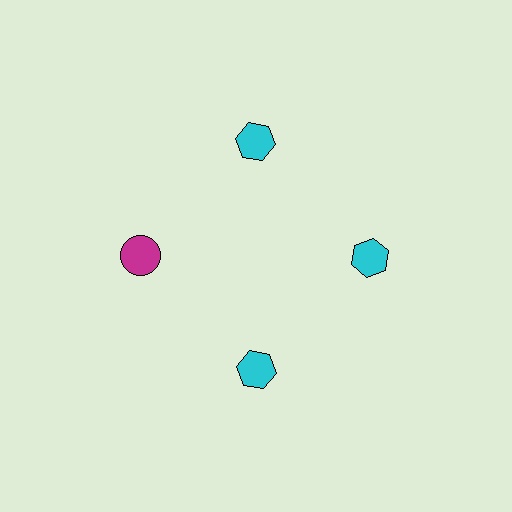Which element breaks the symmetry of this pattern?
The magenta circle at roughly the 9 o'clock position breaks the symmetry. All other shapes are cyan hexagons.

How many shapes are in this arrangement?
There are 4 shapes arranged in a ring pattern.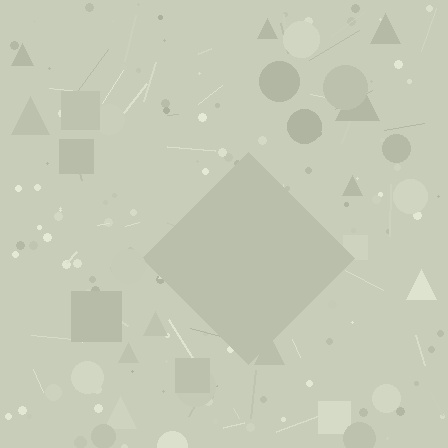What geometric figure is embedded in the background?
A diamond is embedded in the background.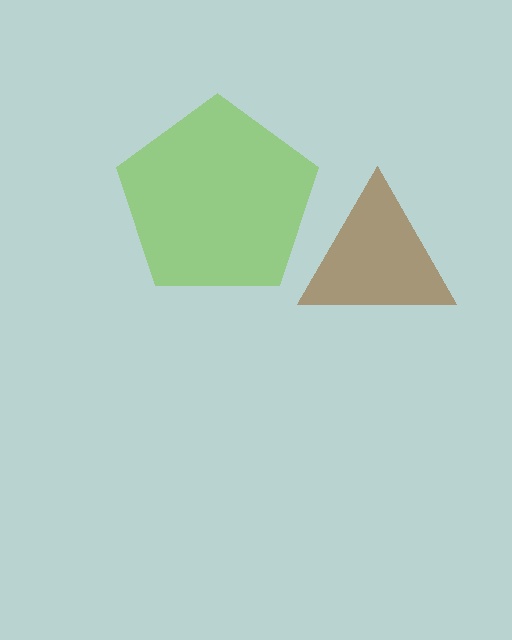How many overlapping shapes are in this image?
There are 2 overlapping shapes in the image.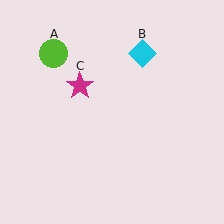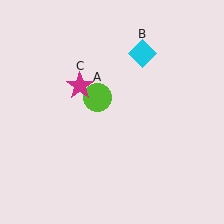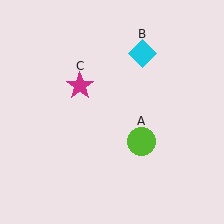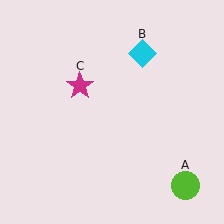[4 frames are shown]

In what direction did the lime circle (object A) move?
The lime circle (object A) moved down and to the right.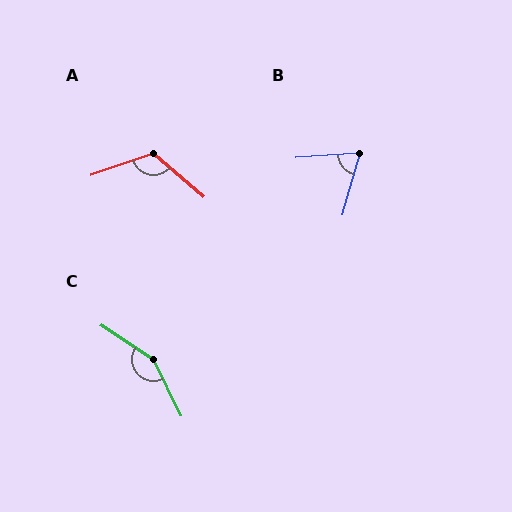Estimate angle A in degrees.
Approximately 120 degrees.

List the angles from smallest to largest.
B (70°), A (120°), C (149°).